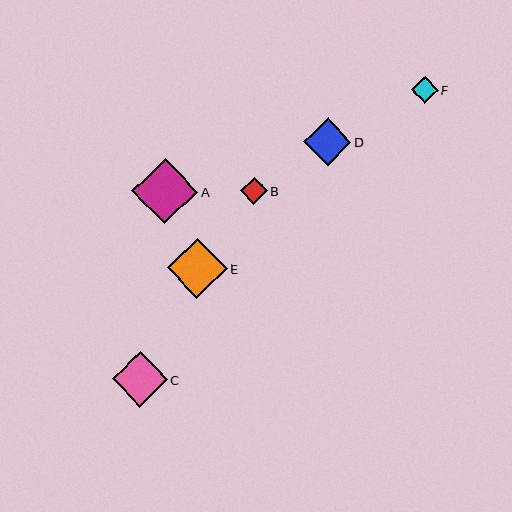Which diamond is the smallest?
Diamond F is the smallest with a size of approximately 27 pixels.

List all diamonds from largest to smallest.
From largest to smallest: A, E, C, D, B, F.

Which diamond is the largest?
Diamond A is the largest with a size of approximately 66 pixels.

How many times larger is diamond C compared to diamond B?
Diamond C is approximately 2.1 times the size of diamond B.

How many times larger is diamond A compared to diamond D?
Diamond A is approximately 1.4 times the size of diamond D.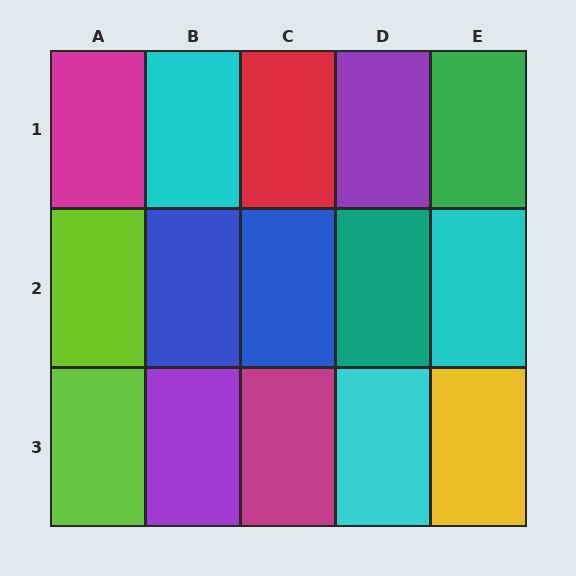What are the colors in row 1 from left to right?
Magenta, cyan, red, purple, green.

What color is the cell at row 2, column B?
Blue.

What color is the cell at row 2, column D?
Teal.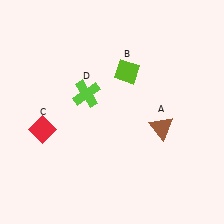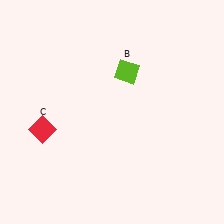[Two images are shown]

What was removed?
The brown triangle (A), the lime cross (D) were removed in Image 2.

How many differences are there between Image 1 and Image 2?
There are 2 differences between the two images.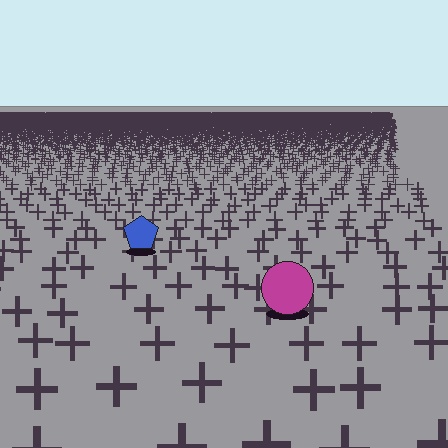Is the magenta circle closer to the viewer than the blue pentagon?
Yes. The magenta circle is closer — you can tell from the texture gradient: the ground texture is coarser near it.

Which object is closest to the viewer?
The magenta circle is closest. The texture marks near it are larger and more spread out.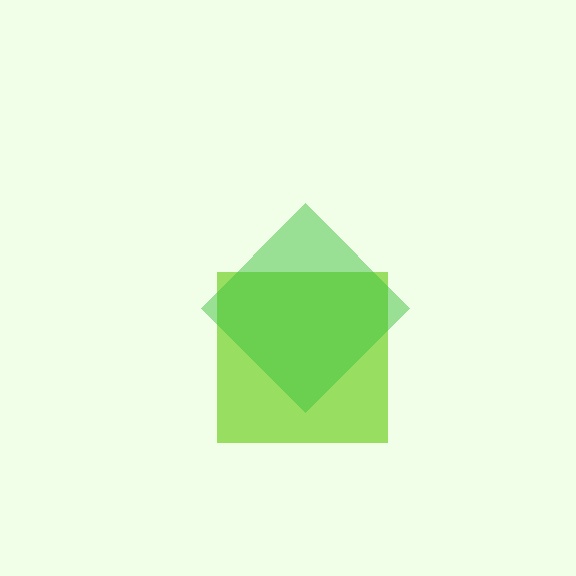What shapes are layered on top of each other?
The layered shapes are: a lime square, a green diamond.